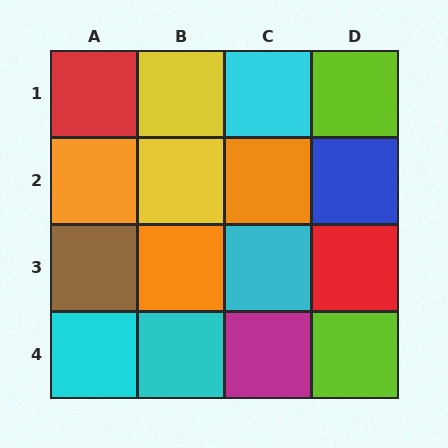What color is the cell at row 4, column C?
Magenta.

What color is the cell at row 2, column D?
Blue.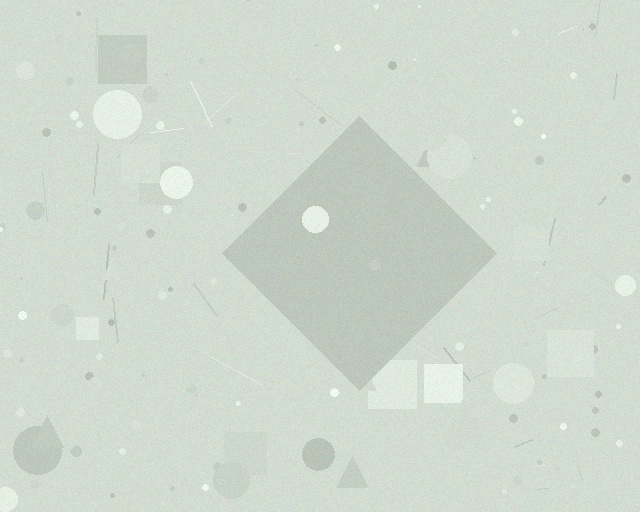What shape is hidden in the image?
A diamond is hidden in the image.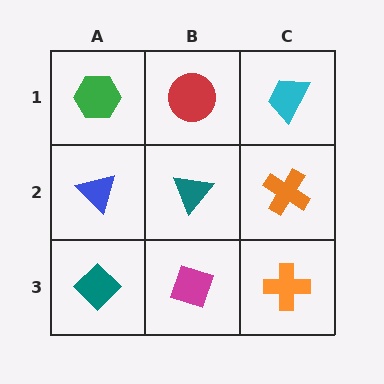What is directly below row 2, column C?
An orange cross.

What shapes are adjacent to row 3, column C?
An orange cross (row 2, column C), a magenta diamond (row 3, column B).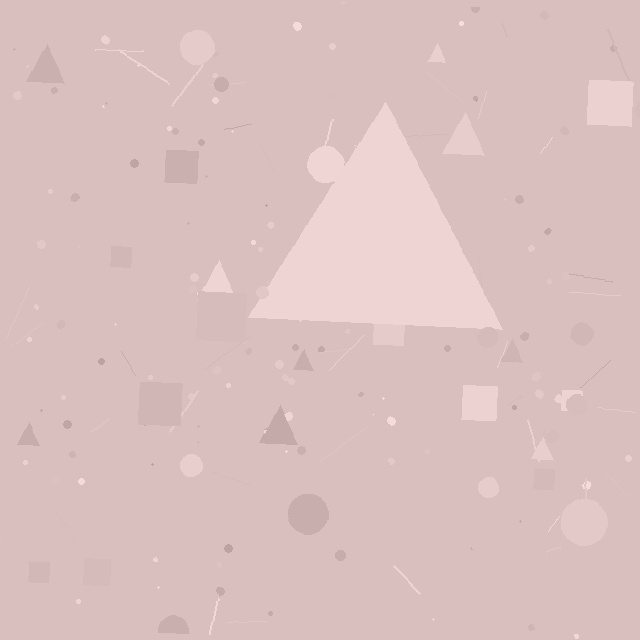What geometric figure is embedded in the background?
A triangle is embedded in the background.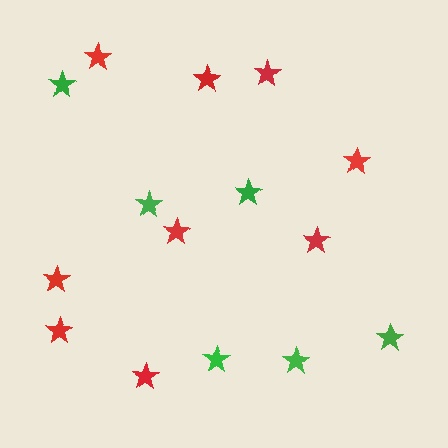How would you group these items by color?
There are 2 groups: one group of red stars (9) and one group of green stars (6).